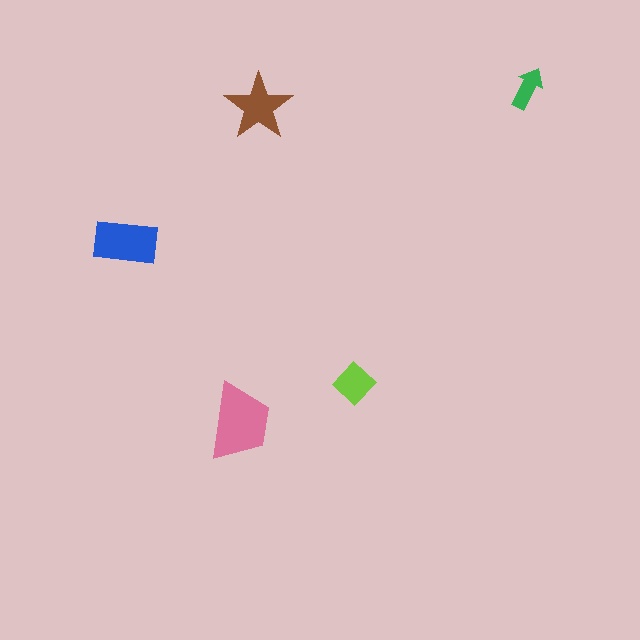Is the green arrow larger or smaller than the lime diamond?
Smaller.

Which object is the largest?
The pink trapezoid.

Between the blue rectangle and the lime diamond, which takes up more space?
The blue rectangle.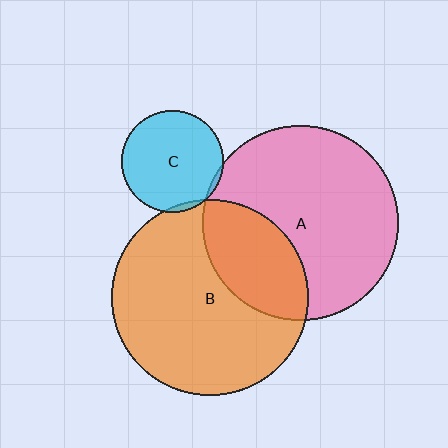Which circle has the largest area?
Circle B (orange).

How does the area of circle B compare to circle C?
Approximately 3.7 times.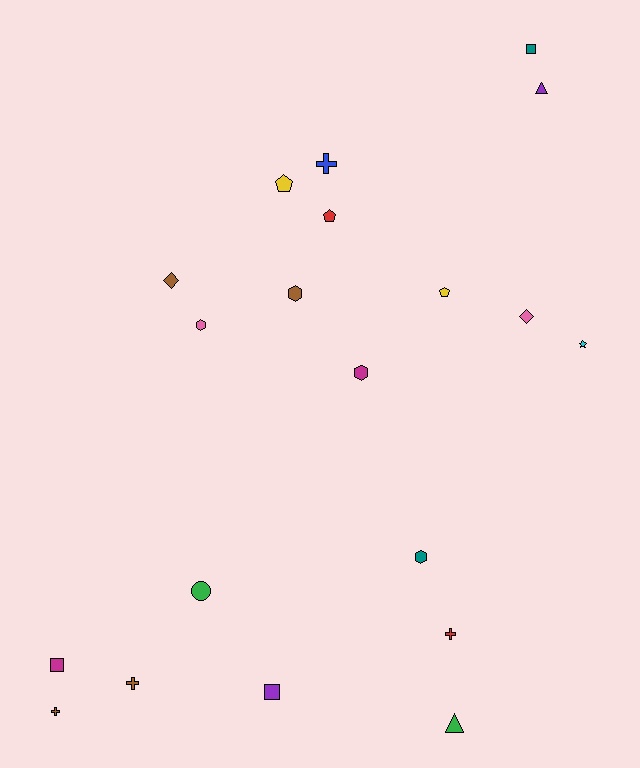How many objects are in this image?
There are 20 objects.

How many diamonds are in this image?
There are 2 diamonds.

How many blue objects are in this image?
There is 1 blue object.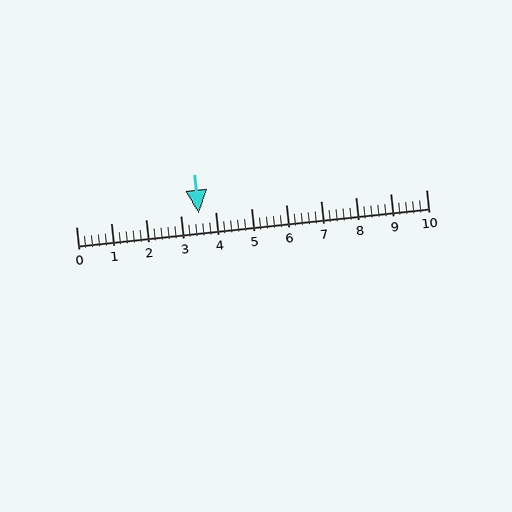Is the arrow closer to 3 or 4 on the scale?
The arrow is closer to 4.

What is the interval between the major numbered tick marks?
The major tick marks are spaced 1 units apart.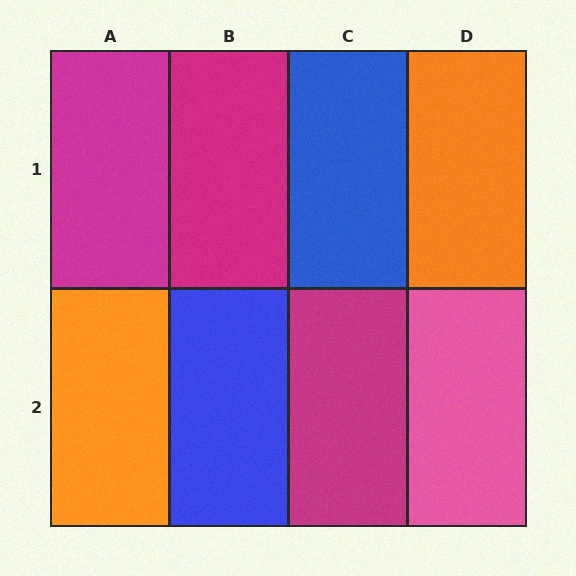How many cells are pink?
1 cell is pink.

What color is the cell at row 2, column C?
Magenta.